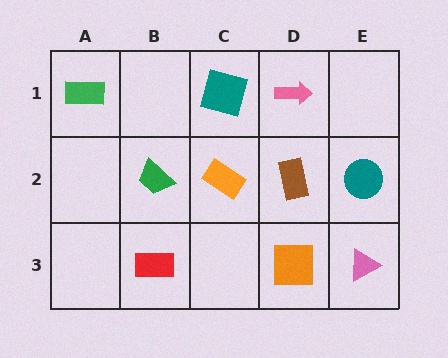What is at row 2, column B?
A green trapezoid.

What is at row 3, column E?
A pink triangle.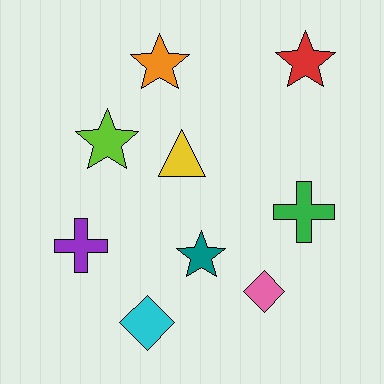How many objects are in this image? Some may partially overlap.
There are 9 objects.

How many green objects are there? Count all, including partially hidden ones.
There is 1 green object.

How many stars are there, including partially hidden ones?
There are 4 stars.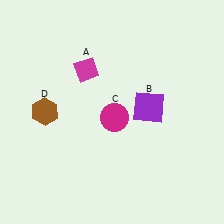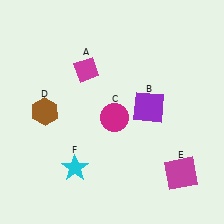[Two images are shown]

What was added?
A magenta square (E), a cyan star (F) were added in Image 2.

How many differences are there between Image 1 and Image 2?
There are 2 differences between the two images.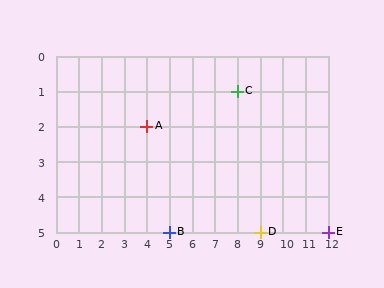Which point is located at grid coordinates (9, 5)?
Point D is at (9, 5).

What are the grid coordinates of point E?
Point E is at grid coordinates (12, 5).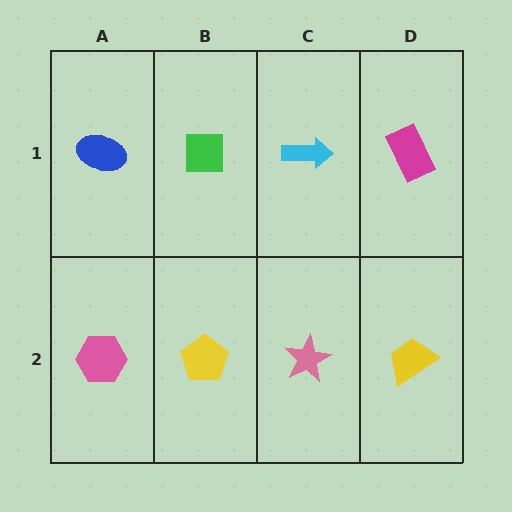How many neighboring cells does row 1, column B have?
3.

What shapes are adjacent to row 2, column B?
A green square (row 1, column B), a pink hexagon (row 2, column A), a pink star (row 2, column C).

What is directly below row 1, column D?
A yellow trapezoid.